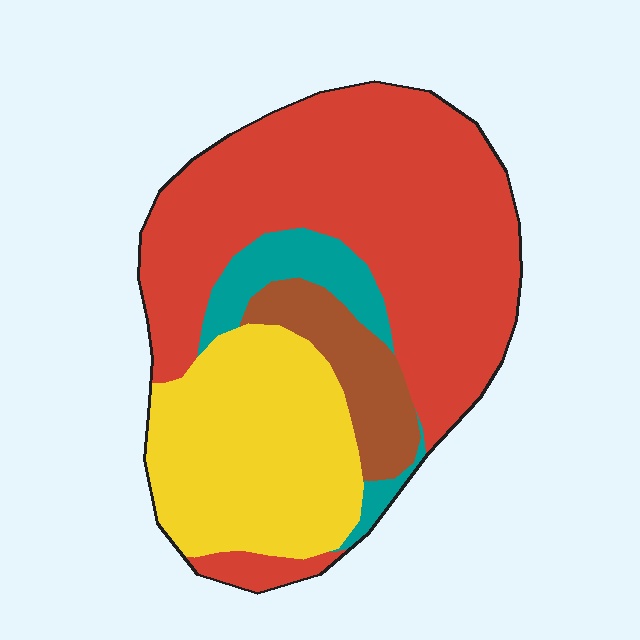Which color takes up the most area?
Red, at roughly 55%.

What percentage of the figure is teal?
Teal takes up less than a quarter of the figure.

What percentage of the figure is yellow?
Yellow covers roughly 30% of the figure.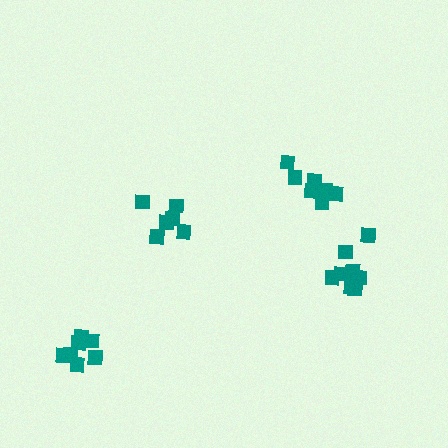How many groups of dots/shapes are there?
There are 4 groups.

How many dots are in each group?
Group 1: 6 dots, Group 2: 8 dots, Group 3: 7 dots, Group 4: 7 dots (28 total).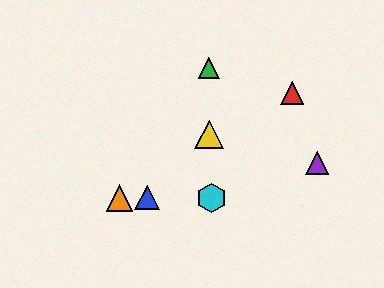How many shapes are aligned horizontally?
3 shapes (the blue triangle, the orange triangle, the cyan hexagon) are aligned horizontally.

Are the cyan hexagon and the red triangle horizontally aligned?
No, the cyan hexagon is at y≈198 and the red triangle is at y≈93.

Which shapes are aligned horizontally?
The blue triangle, the orange triangle, the cyan hexagon are aligned horizontally.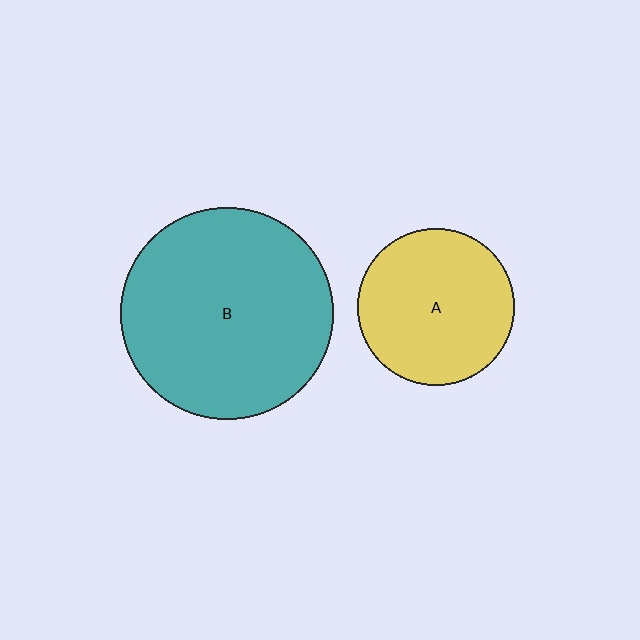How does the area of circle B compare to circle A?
Approximately 1.8 times.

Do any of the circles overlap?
No, none of the circles overlap.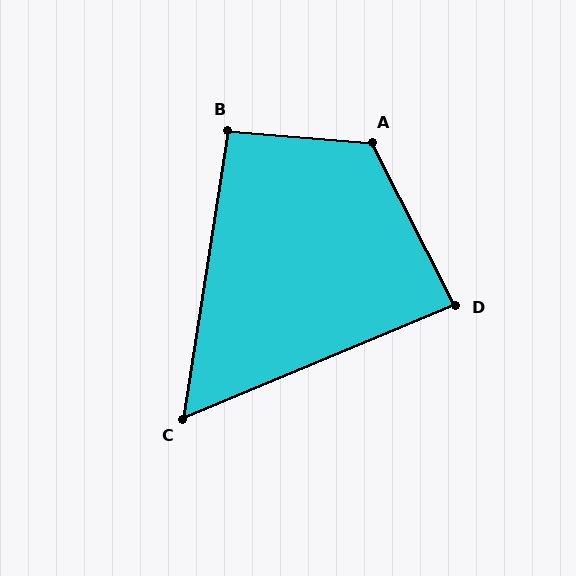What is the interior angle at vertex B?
Approximately 94 degrees (approximately right).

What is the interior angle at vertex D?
Approximately 86 degrees (approximately right).